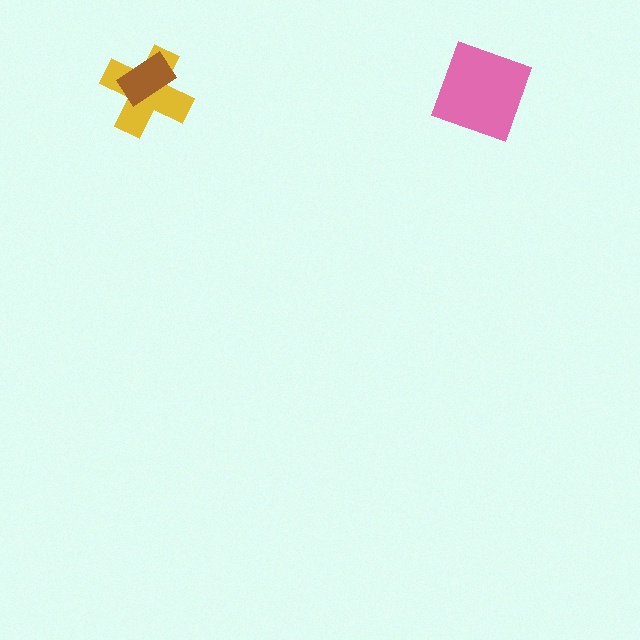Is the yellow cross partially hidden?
Yes, it is partially covered by another shape.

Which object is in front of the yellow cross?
The brown rectangle is in front of the yellow cross.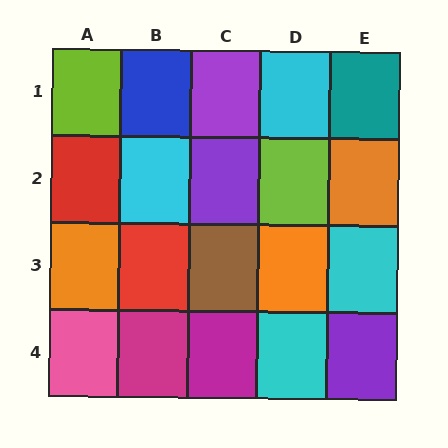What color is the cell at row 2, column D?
Lime.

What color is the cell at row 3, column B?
Red.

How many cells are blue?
1 cell is blue.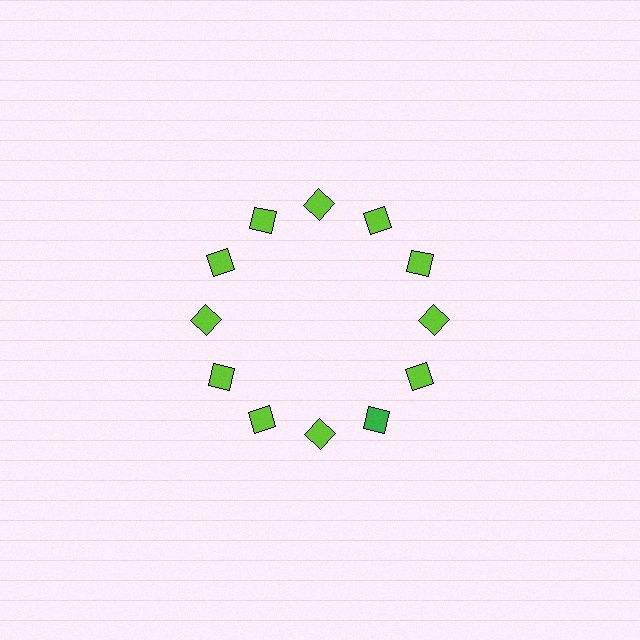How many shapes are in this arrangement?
There are 12 shapes arranged in a ring pattern.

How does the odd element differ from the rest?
It has a different color: green instead of lime.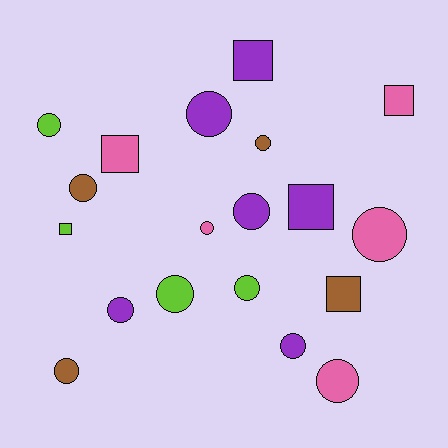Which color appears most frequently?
Purple, with 6 objects.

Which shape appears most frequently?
Circle, with 13 objects.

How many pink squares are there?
There are 2 pink squares.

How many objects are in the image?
There are 19 objects.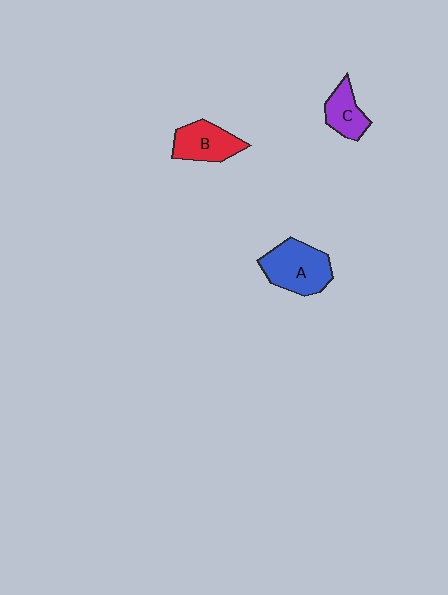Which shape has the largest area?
Shape A (blue).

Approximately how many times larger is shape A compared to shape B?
Approximately 1.3 times.